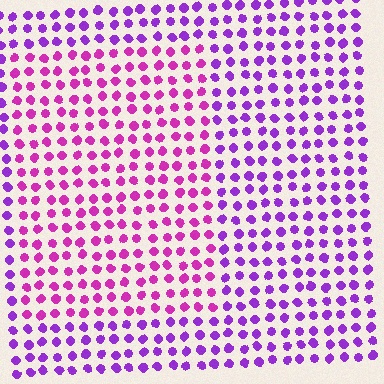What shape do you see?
I see a rectangle.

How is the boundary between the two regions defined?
The boundary is defined purely by a slight shift in hue (about 32 degrees). Spacing, size, and orientation are identical on both sides.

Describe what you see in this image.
The image is filled with small purple elements in a uniform arrangement. A rectangle-shaped region is visible where the elements are tinted to a slightly different hue, forming a subtle color boundary.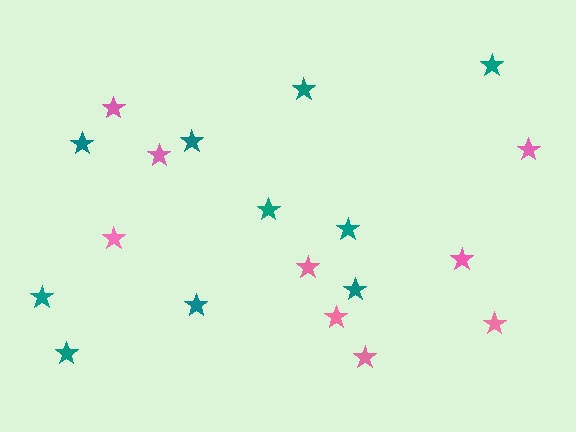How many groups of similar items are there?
There are 2 groups: one group of teal stars (10) and one group of pink stars (9).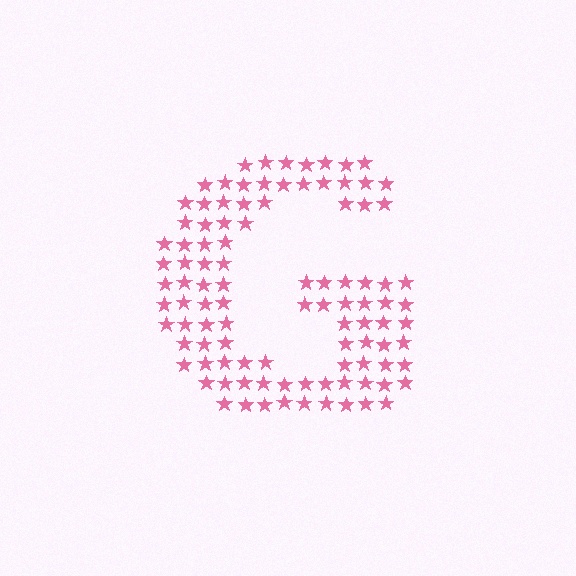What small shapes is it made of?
It is made of small stars.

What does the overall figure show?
The overall figure shows the letter G.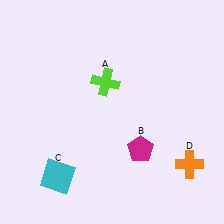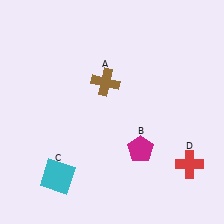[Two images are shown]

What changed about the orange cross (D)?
In Image 1, D is orange. In Image 2, it changed to red.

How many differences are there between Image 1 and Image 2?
There are 2 differences between the two images.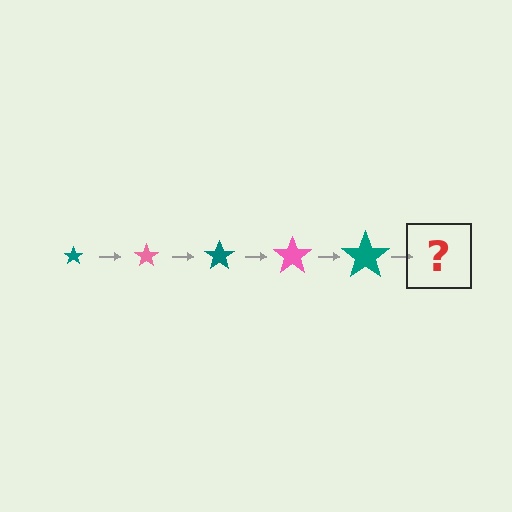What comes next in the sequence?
The next element should be a pink star, larger than the previous one.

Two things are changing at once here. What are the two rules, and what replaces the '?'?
The two rules are that the star grows larger each step and the color cycles through teal and pink. The '?' should be a pink star, larger than the previous one.